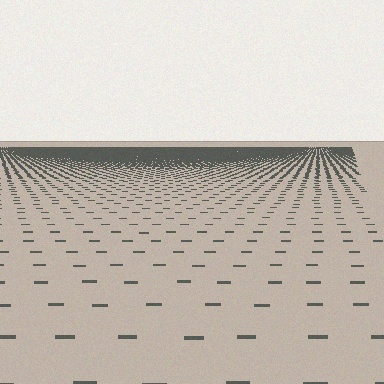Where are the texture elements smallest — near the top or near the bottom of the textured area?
Near the top.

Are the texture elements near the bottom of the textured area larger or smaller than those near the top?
Larger. Near the bottom, elements are closer to the viewer and appear at a bigger on-screen size.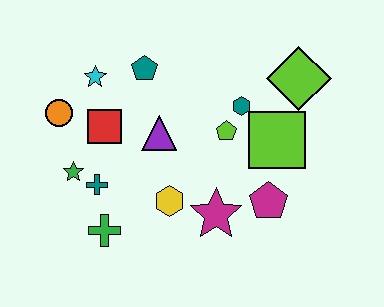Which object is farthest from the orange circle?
The lime diamond is farthest from the orange circle.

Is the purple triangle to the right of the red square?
Yes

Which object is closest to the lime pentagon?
The teal hexagon is closest to the lime pentagon.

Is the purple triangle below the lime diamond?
Yes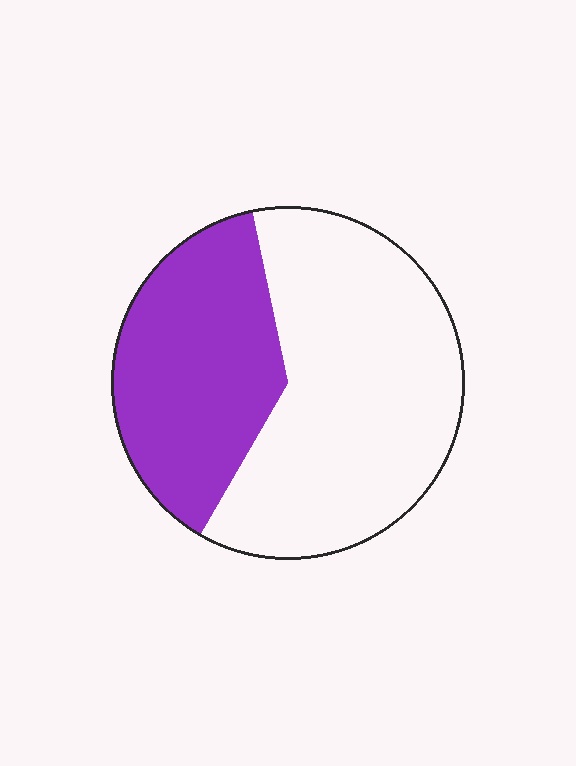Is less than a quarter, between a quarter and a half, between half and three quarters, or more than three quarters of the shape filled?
Between a quarter and a half.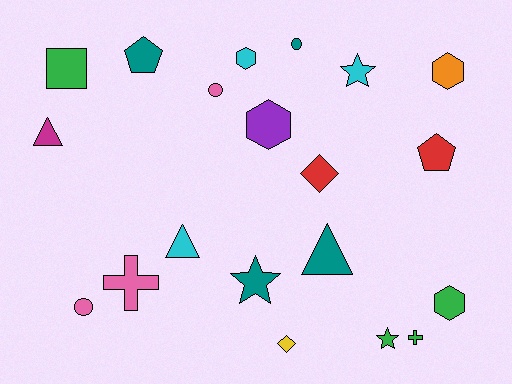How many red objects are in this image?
There are 2 red objects.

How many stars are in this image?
There are 3 stars.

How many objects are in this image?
There are 20 objects.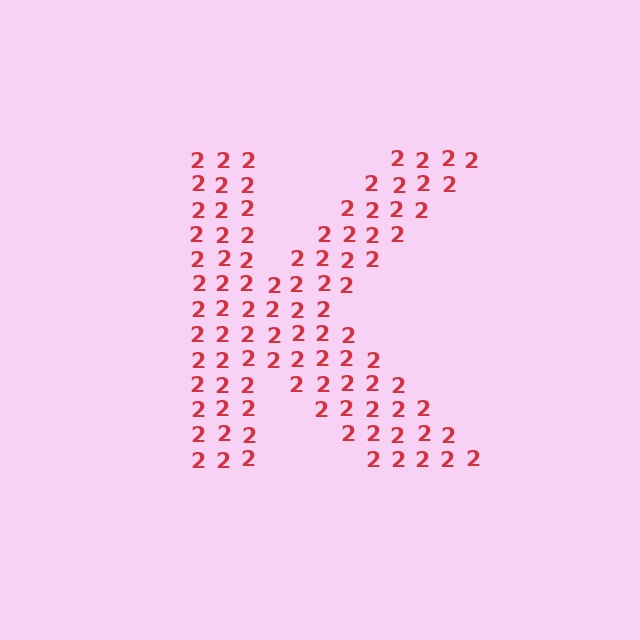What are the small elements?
The small elements are digit 2's.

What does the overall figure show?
The overall figure shows the letter K.